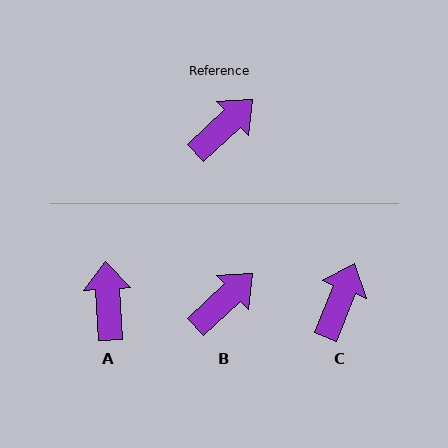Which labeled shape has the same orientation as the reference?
B.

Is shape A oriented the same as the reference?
No, it is off by about 51 degrees.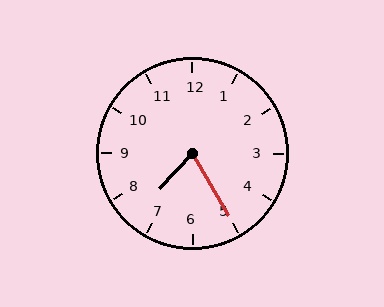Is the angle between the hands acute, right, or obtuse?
It is acute.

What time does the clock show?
7:25.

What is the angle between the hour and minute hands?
Approximately 72 degrees.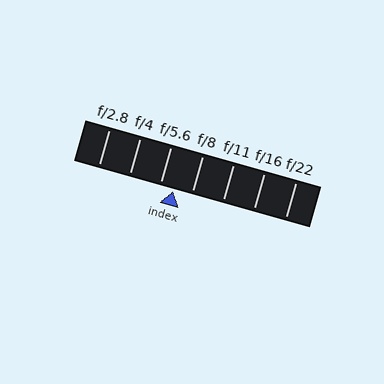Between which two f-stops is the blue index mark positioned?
The index mark is between f/5.6 and f/8.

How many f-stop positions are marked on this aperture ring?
There are 7 f-stop positions marked.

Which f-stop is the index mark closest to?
The index mark is closest to f/5.6.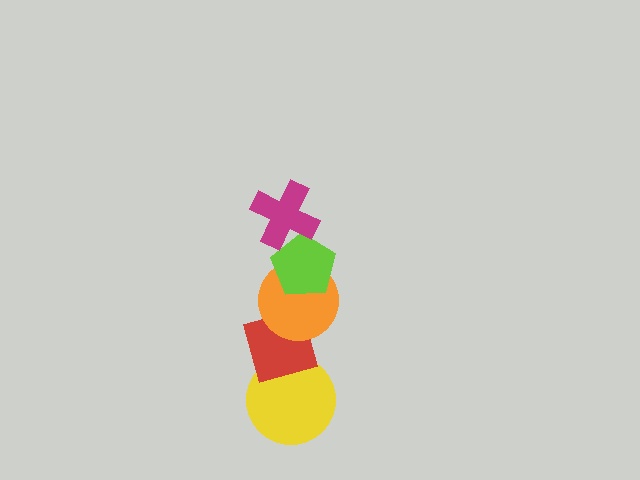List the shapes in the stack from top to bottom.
From top to bottom: the magenta cross, the lime pentagon, the orange circle, the red diamond, the yellow circle.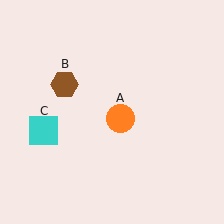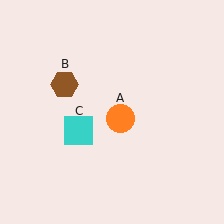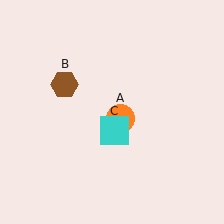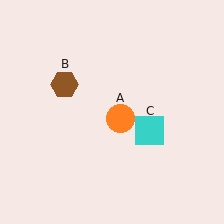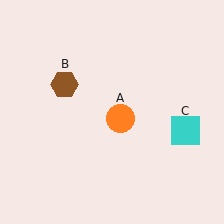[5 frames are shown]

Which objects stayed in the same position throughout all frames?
Orange circle (object A) and brown hexagon (object B) remained stationary.